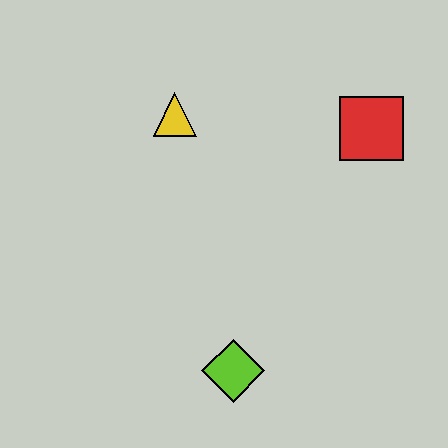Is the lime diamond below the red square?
Yes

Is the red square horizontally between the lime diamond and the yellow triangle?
No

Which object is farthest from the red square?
The lime diamond is farthest from the red square.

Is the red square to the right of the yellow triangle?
Yes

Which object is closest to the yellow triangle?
The red square is closest to the yellow triangle.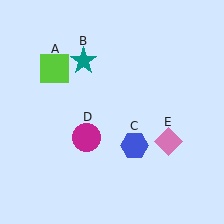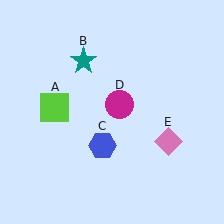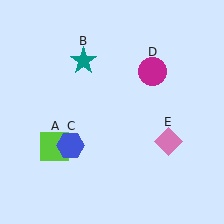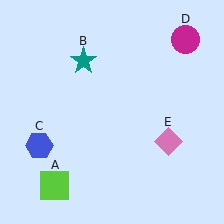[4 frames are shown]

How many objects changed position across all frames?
3 objects changed position: lime square (object A), blue hexagon (object C), magenta circle (object D).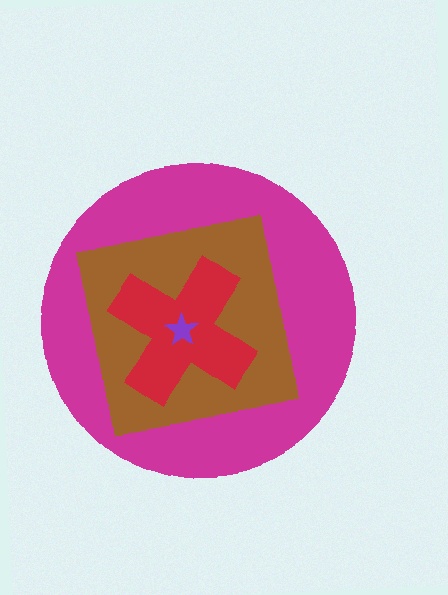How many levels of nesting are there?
4.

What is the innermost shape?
The purple star.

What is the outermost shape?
The magenta circle.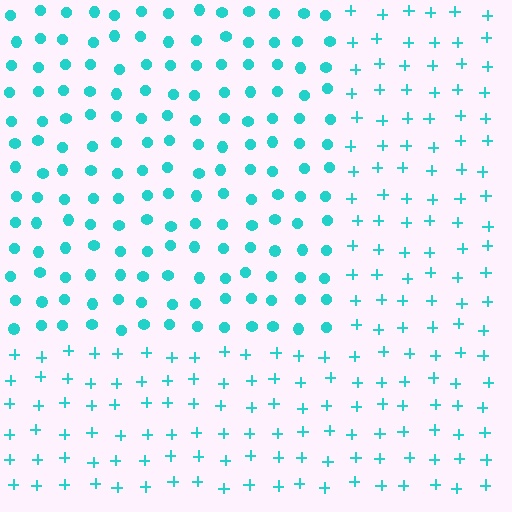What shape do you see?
I see a rectangle.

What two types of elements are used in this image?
The image uses circles inside the rectangle region and plus signs outside it.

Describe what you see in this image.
The image is filled with small cyan elements arranged in a uniform grid. A rectangle-shaped region contains circles, while the surrounding area contains plus signs. The boundary is defined purely by the change in element shape.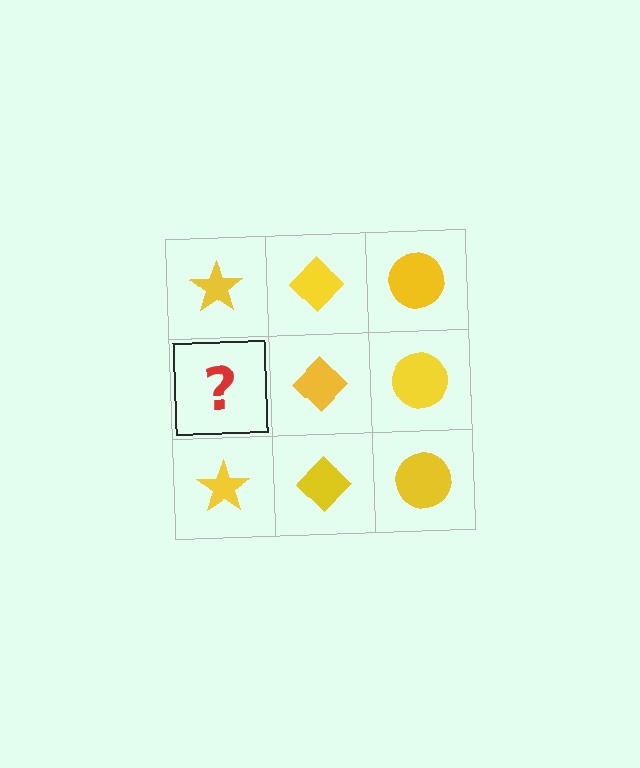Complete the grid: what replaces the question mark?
The question mark should be replaced with a yellow star.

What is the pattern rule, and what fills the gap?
The rule is that each column has a consistent shape. The gap should be filled with a yellow star.